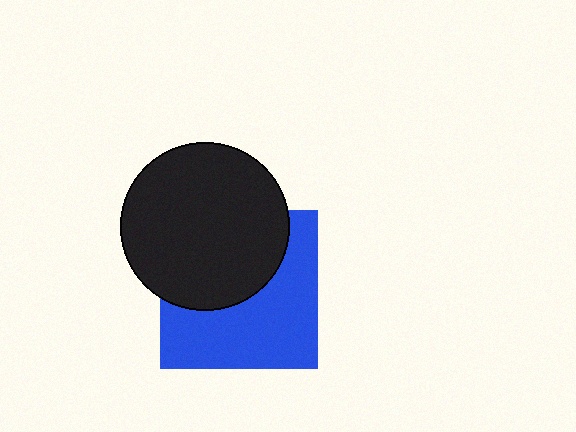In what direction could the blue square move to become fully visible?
The blue square could move down. That would shift it out from behind the black circle entirely.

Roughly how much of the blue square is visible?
About half of it is visible (roughly 55%).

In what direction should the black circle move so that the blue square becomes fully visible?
The black circle should move up. That is the shortest direction to clear the overlap and leave the blue square fully visible.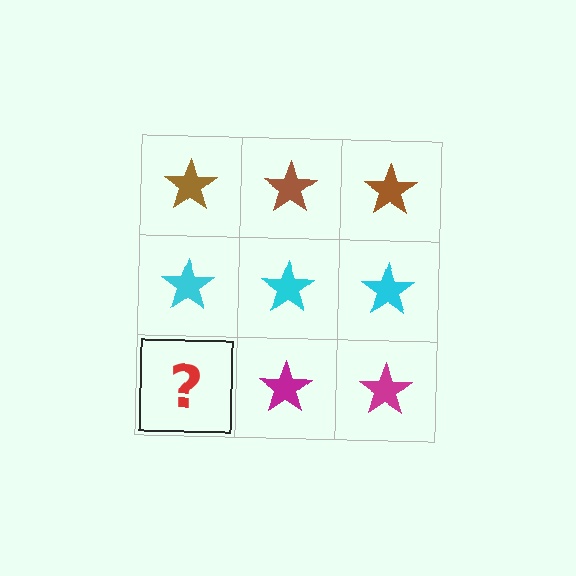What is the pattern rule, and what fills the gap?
The rule is that each row has a consistent color. The gap should be filled with a magenta star.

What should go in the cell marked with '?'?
The missing cell should contain a magenta star.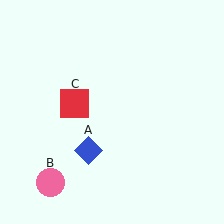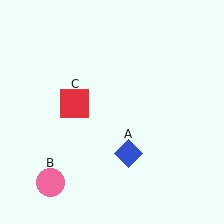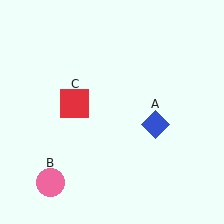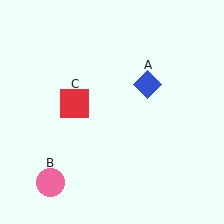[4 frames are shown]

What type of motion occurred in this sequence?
The blue diamond (object A) rotated counterclockwise around the center of the scene.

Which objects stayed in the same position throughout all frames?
Pink circle (object B) and red square (object C) remained stationary.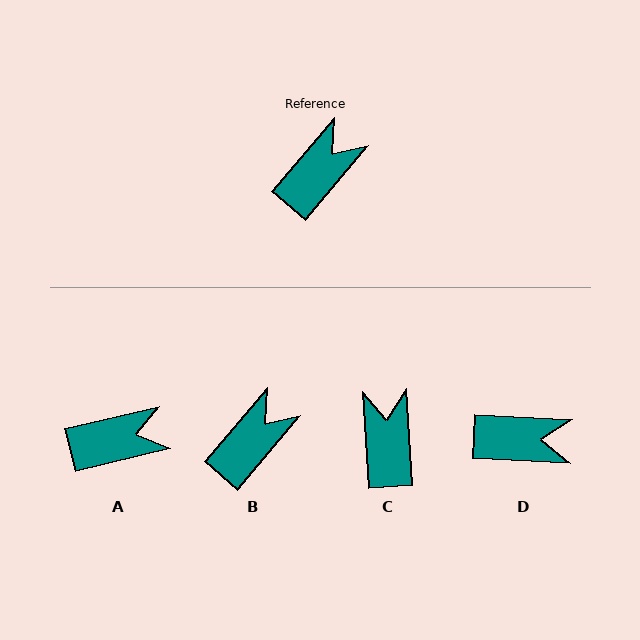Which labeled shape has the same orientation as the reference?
B.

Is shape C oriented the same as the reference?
No, it is off by about 44 degrees.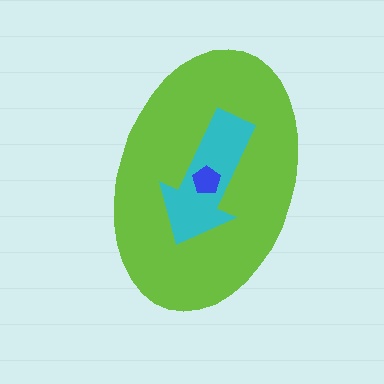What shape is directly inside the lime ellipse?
The cyan arrow.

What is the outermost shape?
The lime ellipse.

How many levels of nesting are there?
3.